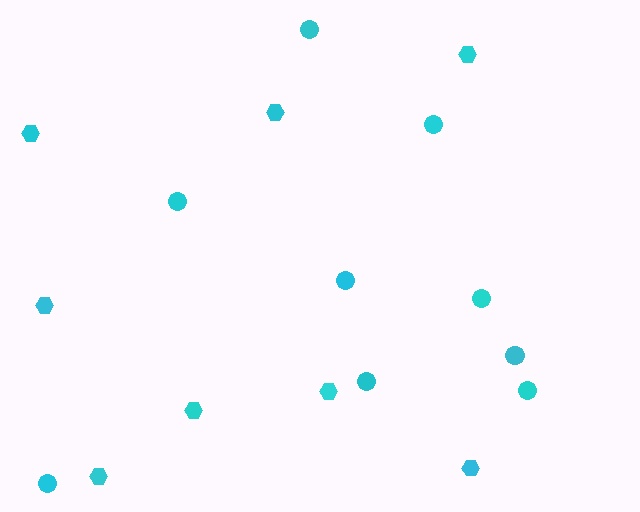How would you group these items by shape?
There are 2 groups: one group of hexagons (8) and one group of circles (9).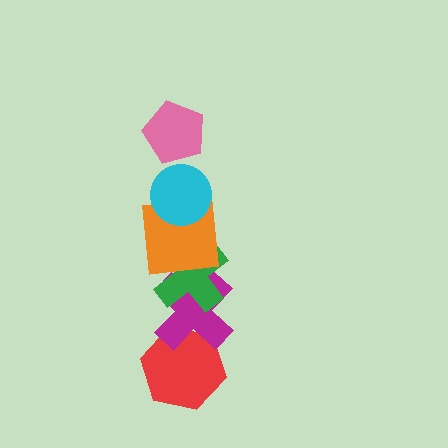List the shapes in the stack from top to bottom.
From top to bottom: the pink pentagon, the cyan circle, the orange square, the green cross, the magenta cross, the red hexagon.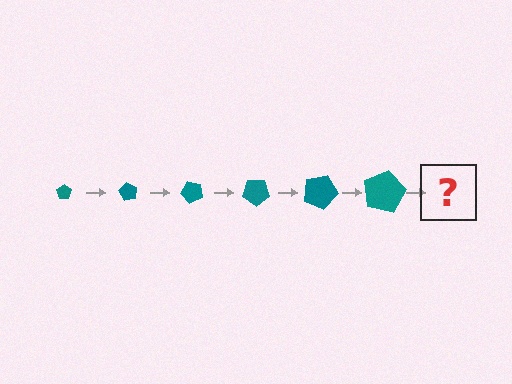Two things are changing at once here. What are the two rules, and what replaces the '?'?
The two rules are that the pentagon grows larger each step and it rotates 60 degrees each step. The '?' should be a pentagon, larger than the previous one and rotated 360 degrees from the start.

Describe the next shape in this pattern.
It should be a pentagon, larger than the previous one and rotated 360 degrees from the start.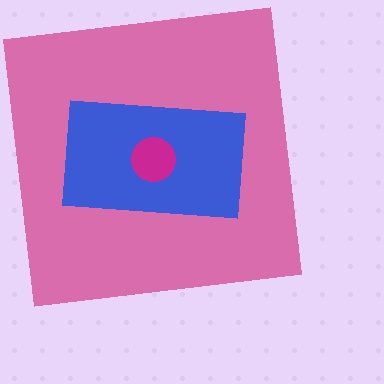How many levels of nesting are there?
3.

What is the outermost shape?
The pink square.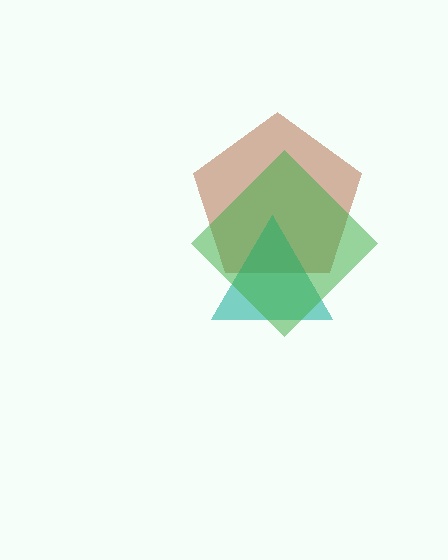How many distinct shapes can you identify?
There are 3 distinct shapes: a brown pentagon, a teal triangle, a green diamond.